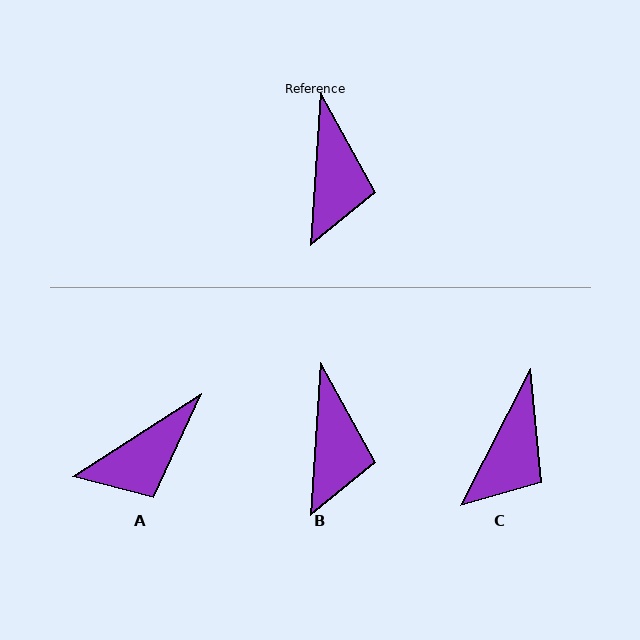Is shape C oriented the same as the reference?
No, it is off by about 23 degrees.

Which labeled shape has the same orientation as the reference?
B.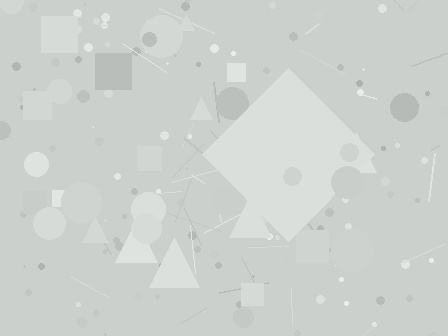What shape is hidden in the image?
A diamond is hidden in the image.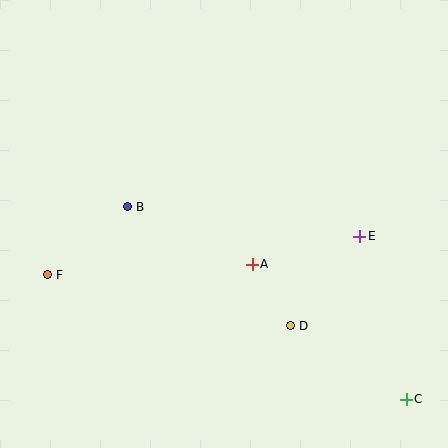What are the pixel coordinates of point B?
Point B is at (128, 207).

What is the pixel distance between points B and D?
The distance between B and D is 202 pixels.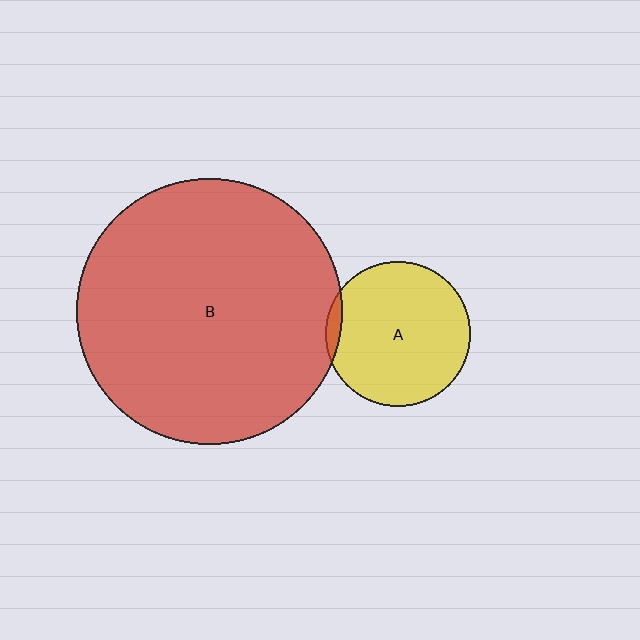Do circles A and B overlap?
Yes.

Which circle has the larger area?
Circle B (red).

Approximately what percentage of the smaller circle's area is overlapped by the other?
Approximately 5%.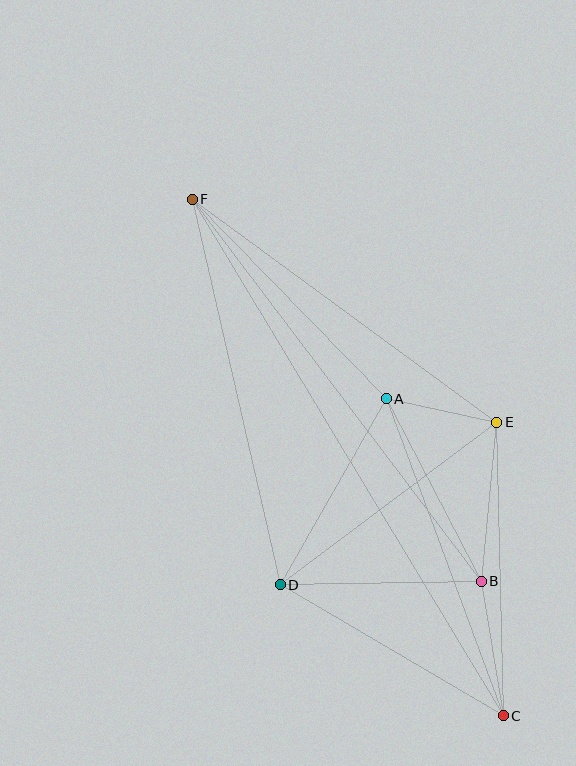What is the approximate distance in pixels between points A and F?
The distance between A and F is approximately 278 pixels.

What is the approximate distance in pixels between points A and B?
The distance between A and B is approximately 206 pixels.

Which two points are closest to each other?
Points A and E are closest to each other.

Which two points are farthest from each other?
Points C and F are farthest from each other.